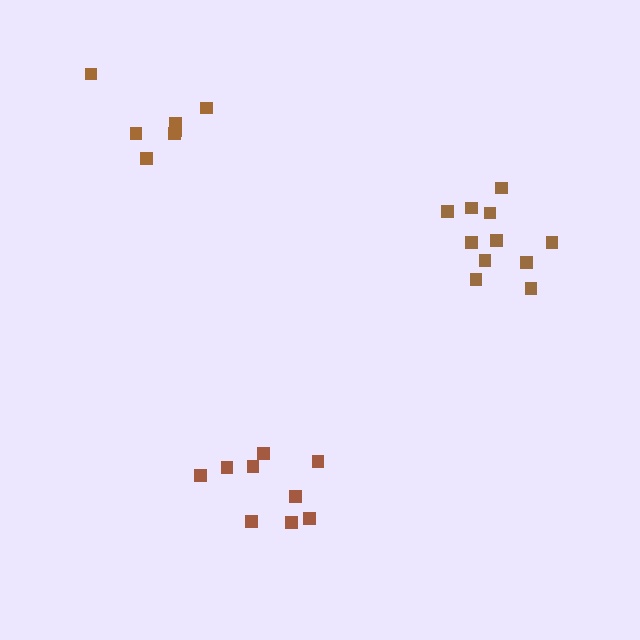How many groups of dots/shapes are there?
There are 3 groups.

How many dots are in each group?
Group 1: 9 dots, Group 2: 11 dots, Group 3: 7 dots (27 total).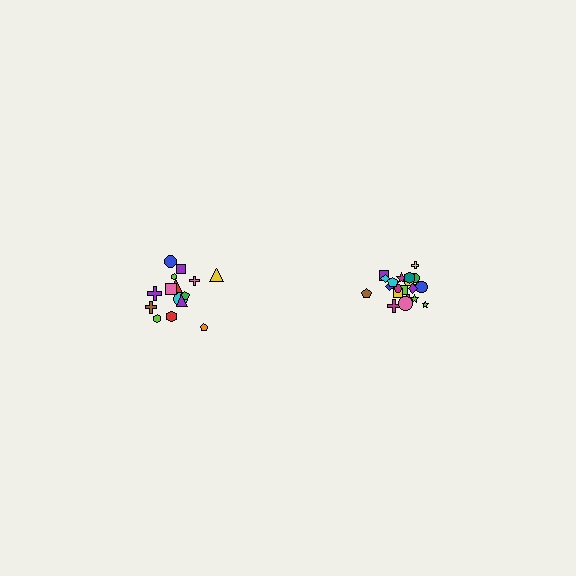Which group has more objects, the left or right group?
The right group.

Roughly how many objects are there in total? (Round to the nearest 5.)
Roughly 35 objects in total.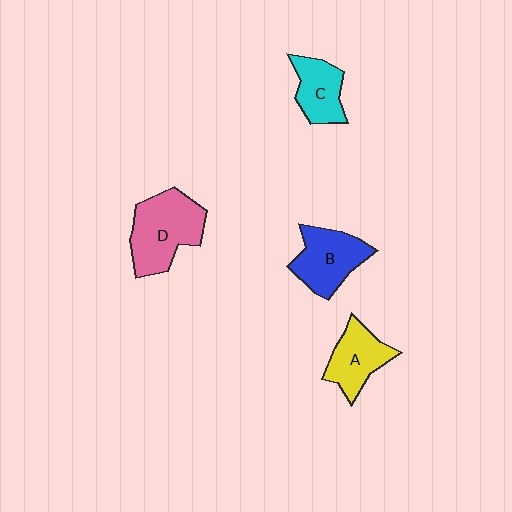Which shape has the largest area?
Shape D (pink).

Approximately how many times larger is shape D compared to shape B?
Approximately 1.3 times.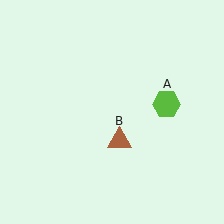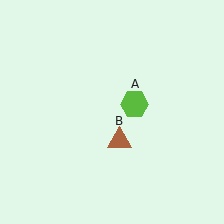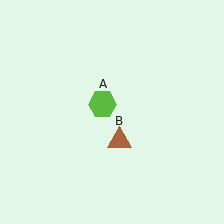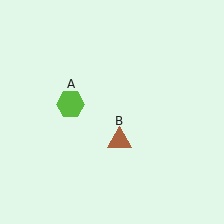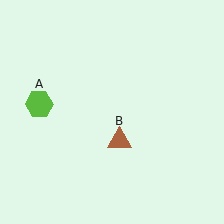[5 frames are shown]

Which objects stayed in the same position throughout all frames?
Brown triangle (object B) remained stationary.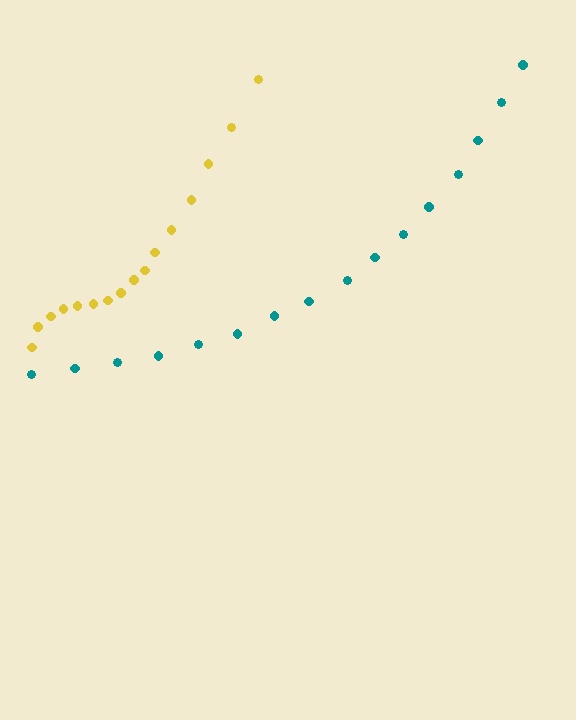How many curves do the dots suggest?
There are 2 distinct paths.